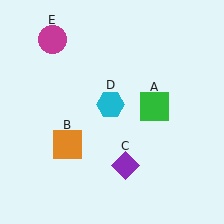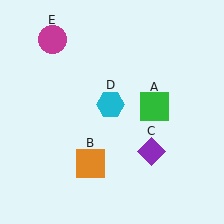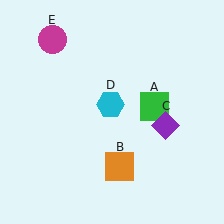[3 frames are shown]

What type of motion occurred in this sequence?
The orange square (object B), purple diamond (object C) rotated counterclockwise around the center of the scene.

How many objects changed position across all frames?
2 objects changed position: orange square (object B), purple diamond (object C).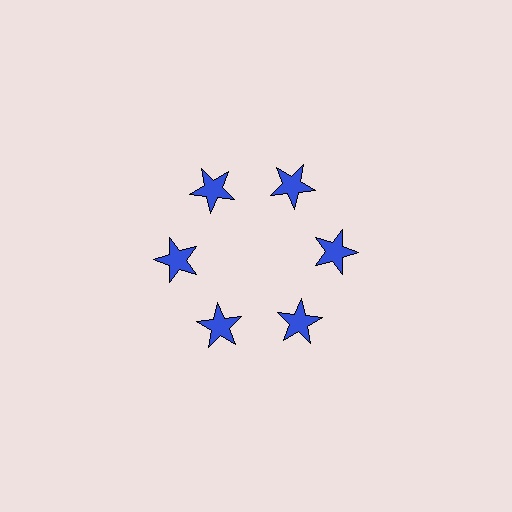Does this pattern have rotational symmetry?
Yes, this pattern has 6-fold rotational symmetry. It looks the same after rotating 60 degrees around the center.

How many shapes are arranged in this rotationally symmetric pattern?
There are 6 shapes, arranged in 6 groups of 1.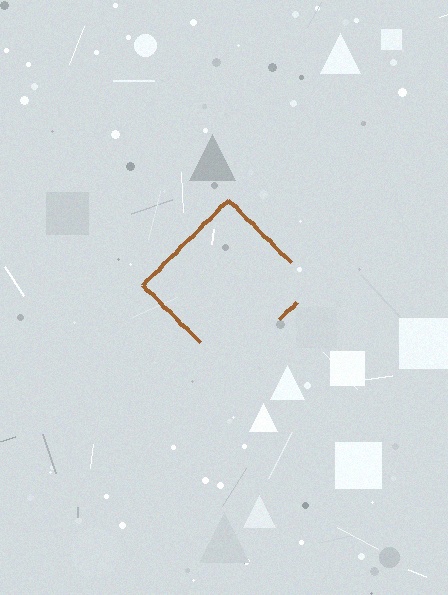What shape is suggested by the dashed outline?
The dashed outline suggests a diamond.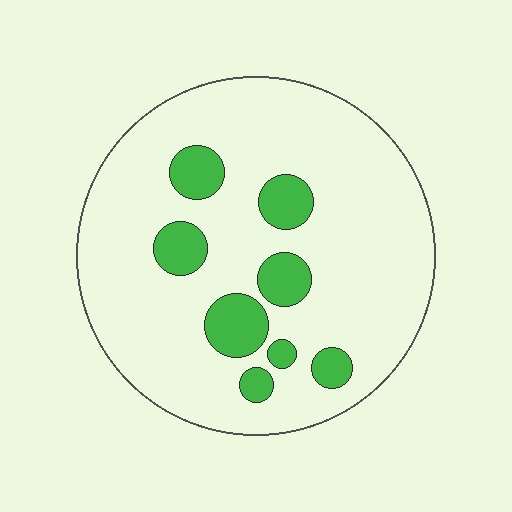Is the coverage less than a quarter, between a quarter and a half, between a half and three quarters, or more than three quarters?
Less than a quarter.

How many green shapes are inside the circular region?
8.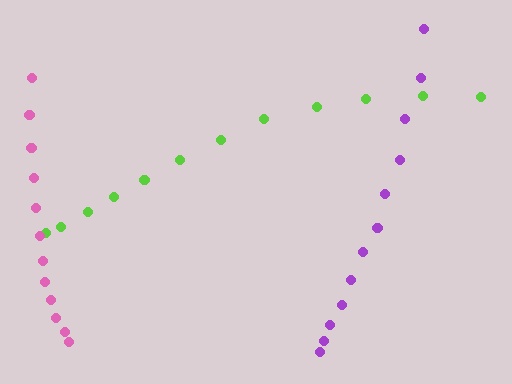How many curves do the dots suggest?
There are 3 distinct paths.